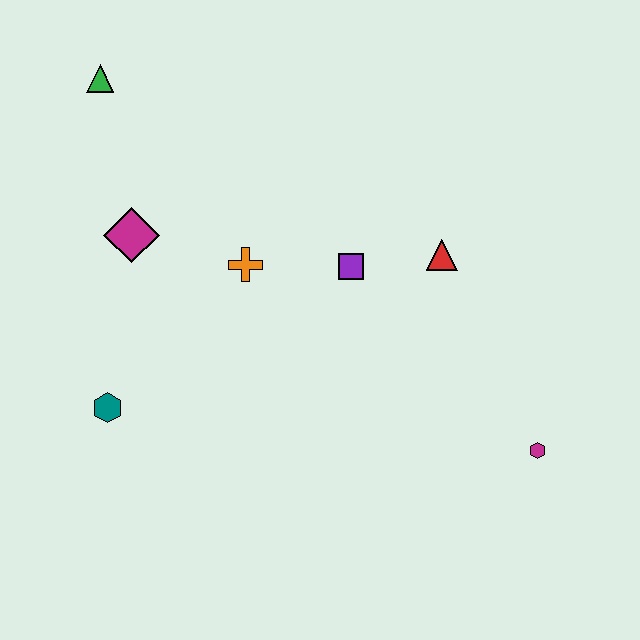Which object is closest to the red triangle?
The purple square is closest to the red triangle.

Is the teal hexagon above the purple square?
No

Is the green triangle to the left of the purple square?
Yes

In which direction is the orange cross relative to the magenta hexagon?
The orange cross is to the left of the magenta hexagon.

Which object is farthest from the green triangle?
The magenta hexagon is farthest from the green triangle.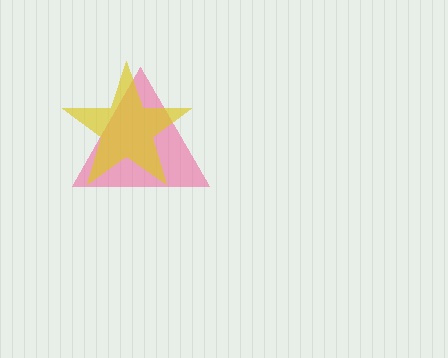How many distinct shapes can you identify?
There are 2 distinct shapes: a pink triangle, a yellow star.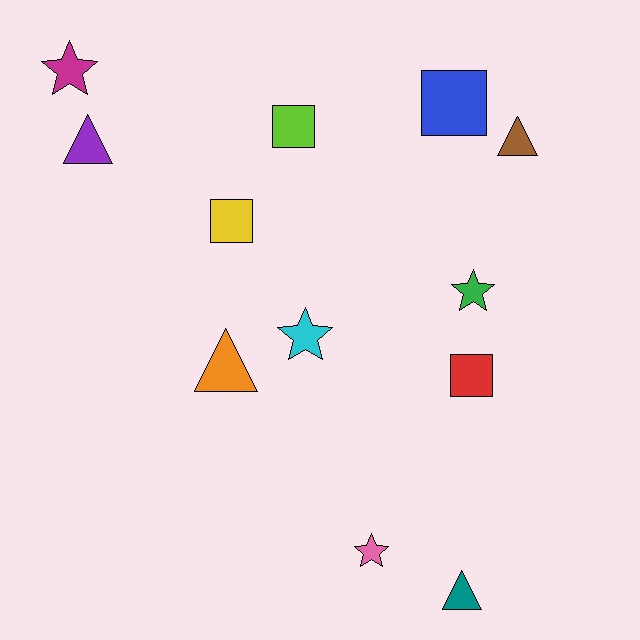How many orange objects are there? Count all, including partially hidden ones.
There is 1 orange object.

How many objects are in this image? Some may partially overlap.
There are 12 objects.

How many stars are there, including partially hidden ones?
There are 4 stars.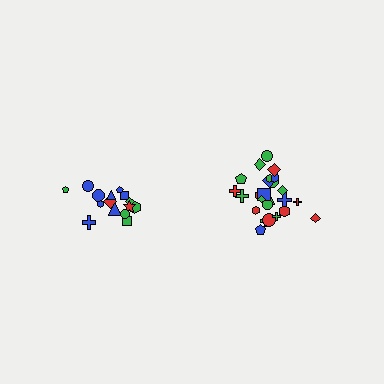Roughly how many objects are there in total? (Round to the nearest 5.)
Roughly 40 objects in total.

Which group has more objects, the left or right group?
The right group.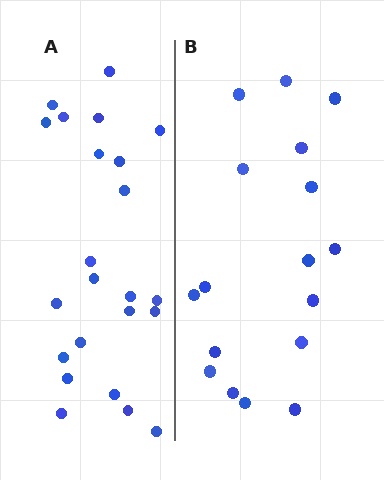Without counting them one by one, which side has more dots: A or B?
Region A (the left region) has more dots.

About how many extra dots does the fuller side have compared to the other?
Region A has about 6 more dots than region B.